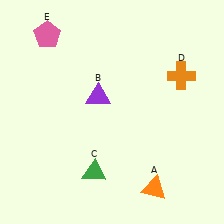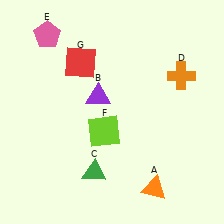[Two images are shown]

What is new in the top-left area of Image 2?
A red square (G) was added in the top-left area of Image 2.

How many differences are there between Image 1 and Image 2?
There are 2 differences between the two images.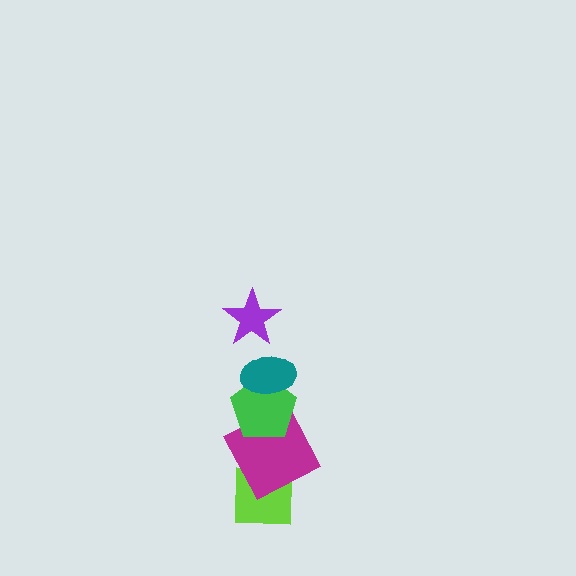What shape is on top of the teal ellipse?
The purple star is on top of the teal ellipse.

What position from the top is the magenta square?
The magenta square is 4th from the top.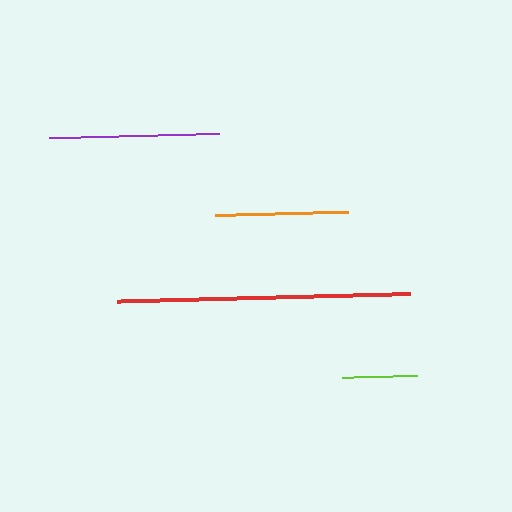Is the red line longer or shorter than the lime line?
The red line is longer than the lime line.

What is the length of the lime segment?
The lime segment is approximately 76 pixels long.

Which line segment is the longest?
The red line is the longest at approximately 293 pixels.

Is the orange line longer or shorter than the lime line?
The orange line is longer than the lime line.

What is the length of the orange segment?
The orange segment is approximately 133 pixels long.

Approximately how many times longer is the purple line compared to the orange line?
The purple line is approximately 1.3 times the length of the orange line.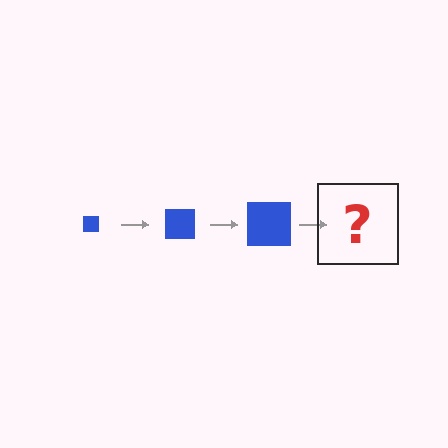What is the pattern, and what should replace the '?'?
The pattern is that the square gets progressively larger each step. The '?' should be a blue square, larger than the previous one.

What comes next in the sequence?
The next element should be a blue square, larger than the previous one.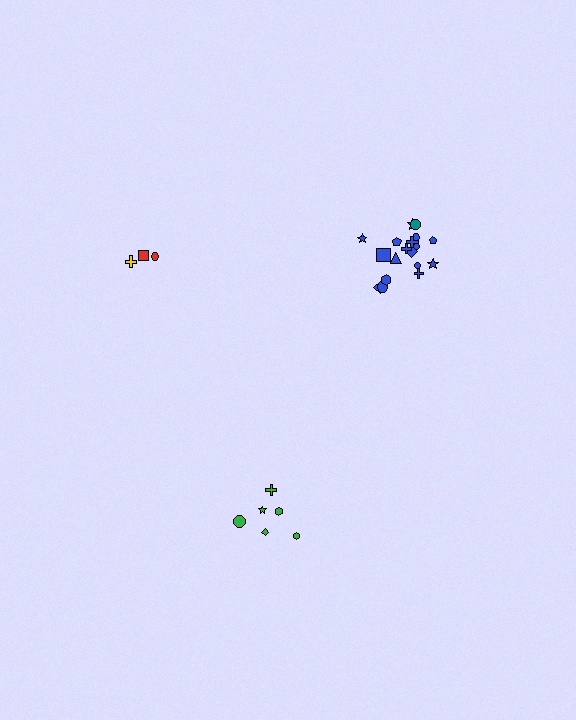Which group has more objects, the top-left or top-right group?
The top-right group.